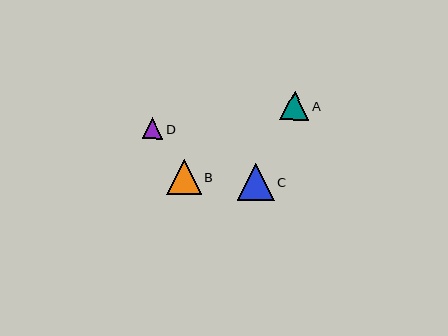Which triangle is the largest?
Triangle C is the largest with a size of approximately 37 pixels.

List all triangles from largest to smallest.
From largest to smallest: C, B, A, D.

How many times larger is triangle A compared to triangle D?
Triangle A is approximately 1.4 times the size of triangle D.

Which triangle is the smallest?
Triangle D is the smallest with a size of approximately 21 pixels.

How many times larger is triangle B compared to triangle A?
Triangle B is approximately 1.2 times the size of triangle A.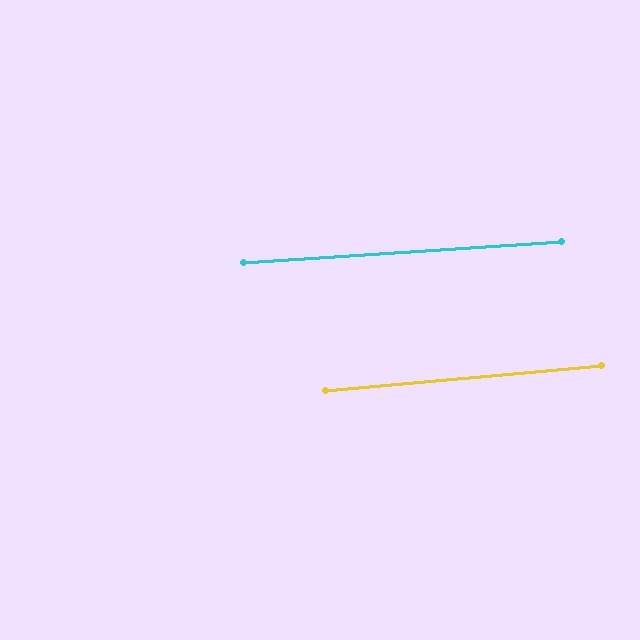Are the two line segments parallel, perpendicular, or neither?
Parallel — their directions differ by only 1.2°.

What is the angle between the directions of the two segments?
Approximately 1 degree.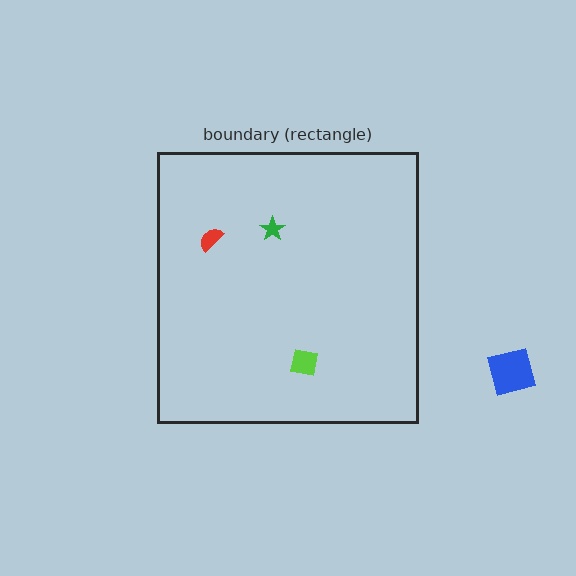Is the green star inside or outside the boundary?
Inside.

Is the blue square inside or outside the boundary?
Outside.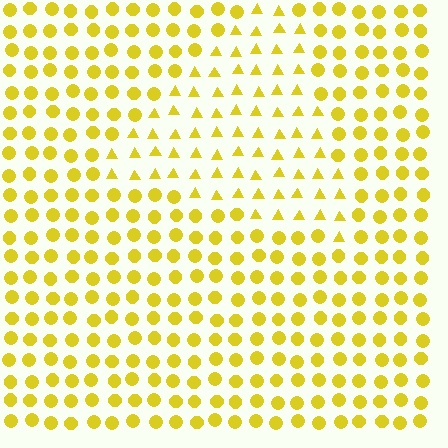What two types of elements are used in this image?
The image uses triangles inside the triangle region and circles outside it.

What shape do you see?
I see a triangle.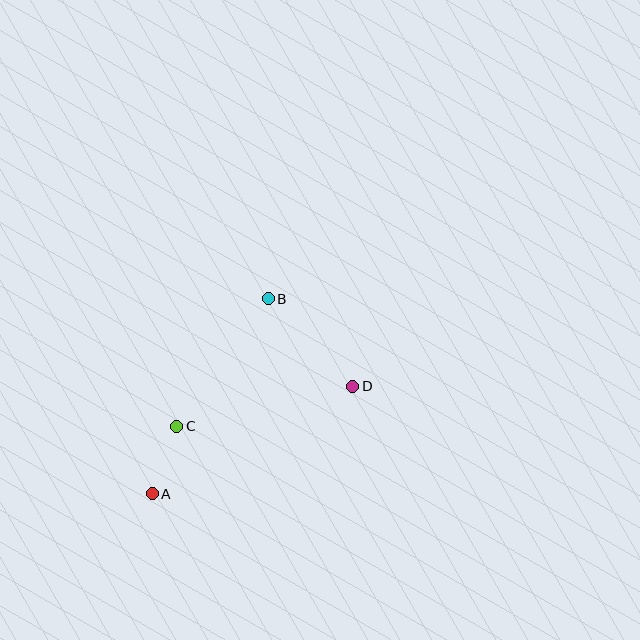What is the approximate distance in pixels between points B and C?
The distance between B and C is approximately 157 pixels.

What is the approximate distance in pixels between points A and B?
The distance between A and B is approximately 227 pixels.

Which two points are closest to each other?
Points A and C are closest to each other.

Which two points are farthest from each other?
Points A and D are farthest from each other.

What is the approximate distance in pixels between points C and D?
The distance between C and D is approximately 180 pixels.